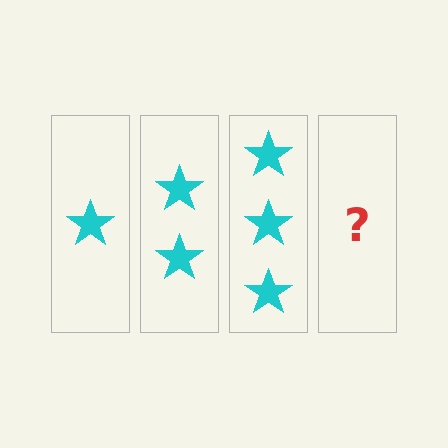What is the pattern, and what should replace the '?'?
The pattern is that each step adds one more star. The '?' should be 4 stars.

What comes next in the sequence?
The next element should be 4 stars.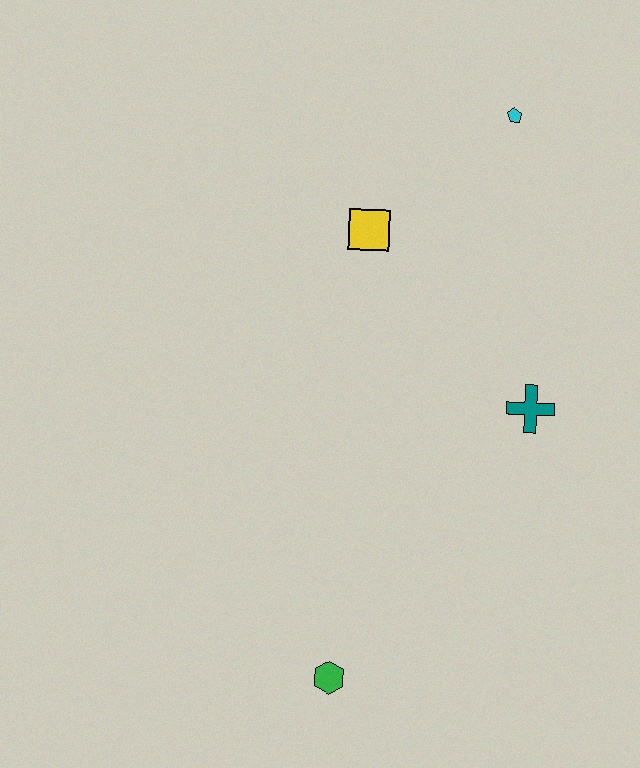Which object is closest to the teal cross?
The yellow square is closest to the teal cross.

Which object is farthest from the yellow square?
The green hexagon is farthest from the yellow square.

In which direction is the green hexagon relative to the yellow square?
The green hexagon is below the yellow square.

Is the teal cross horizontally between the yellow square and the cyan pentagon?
No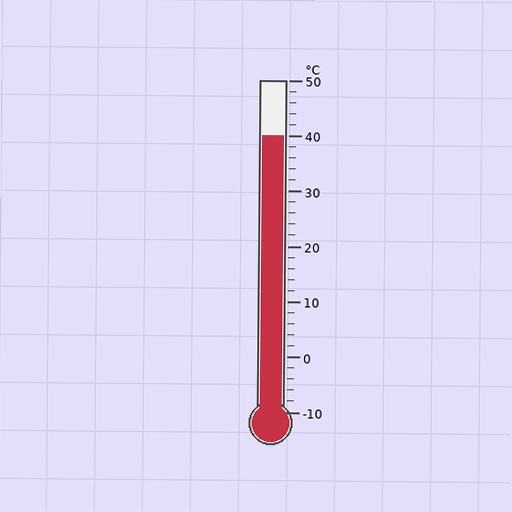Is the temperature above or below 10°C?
The temperature is above 10°C.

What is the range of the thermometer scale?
The thermometer scale ranges from -10°C to 50°C.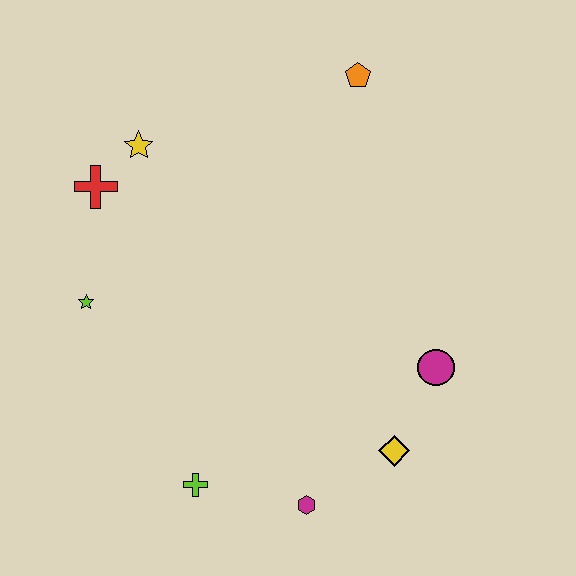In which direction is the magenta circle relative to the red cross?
The magenta circle is to the right of the red cross.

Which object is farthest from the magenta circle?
The red cross is farthest from the magenta circle.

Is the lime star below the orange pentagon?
Yes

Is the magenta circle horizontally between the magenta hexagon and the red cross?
No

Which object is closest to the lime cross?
The magenta hexagon is closest to the lime cross.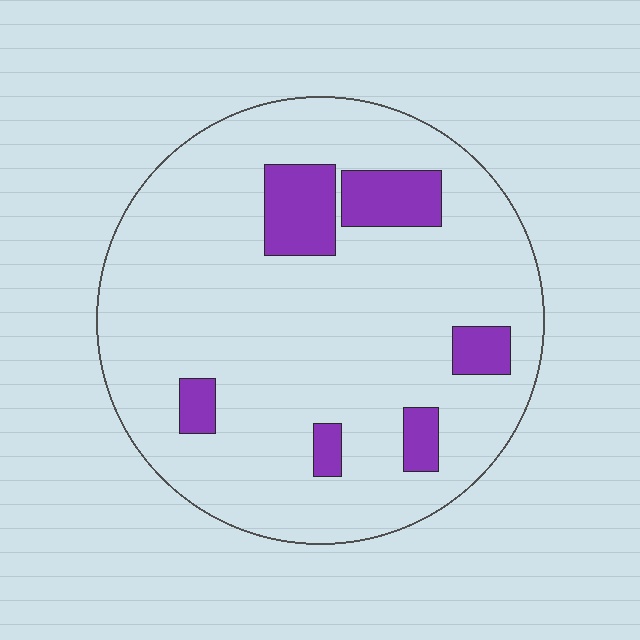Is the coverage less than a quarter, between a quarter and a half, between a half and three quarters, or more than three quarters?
Less than a quarter.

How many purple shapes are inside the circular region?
6.